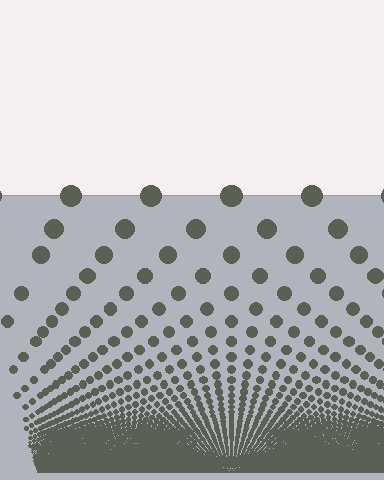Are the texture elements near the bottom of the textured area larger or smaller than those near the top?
Smaller. The gradient is inverted — elements near the bottom are smaller and denser.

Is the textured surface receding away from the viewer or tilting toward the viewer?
The surface appears to tilt toward the viewer. Texture elements get larger and sparser toward the top.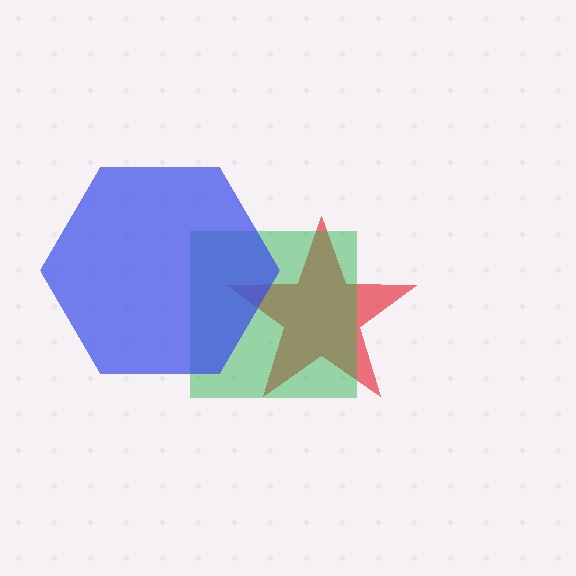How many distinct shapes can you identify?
There are 3 distinct shapes: a red star, a green square, a blue hexagon.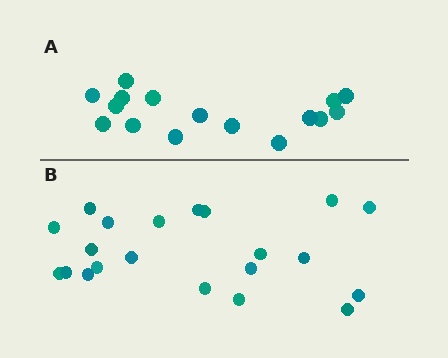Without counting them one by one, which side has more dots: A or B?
Region B (the bottom region) has more dots.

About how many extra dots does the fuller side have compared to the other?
Region B has about 5 more dots than region A.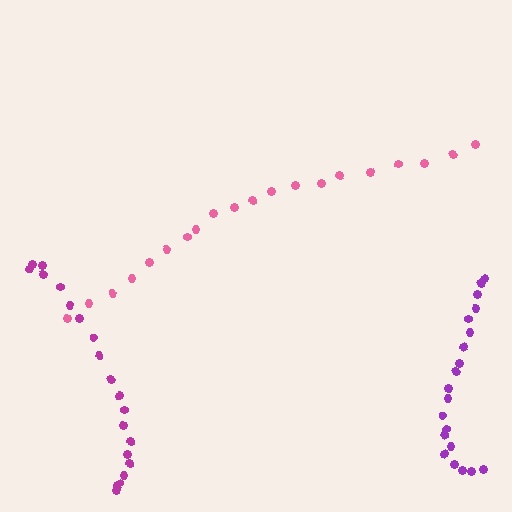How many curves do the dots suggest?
There are 3 distinct paths.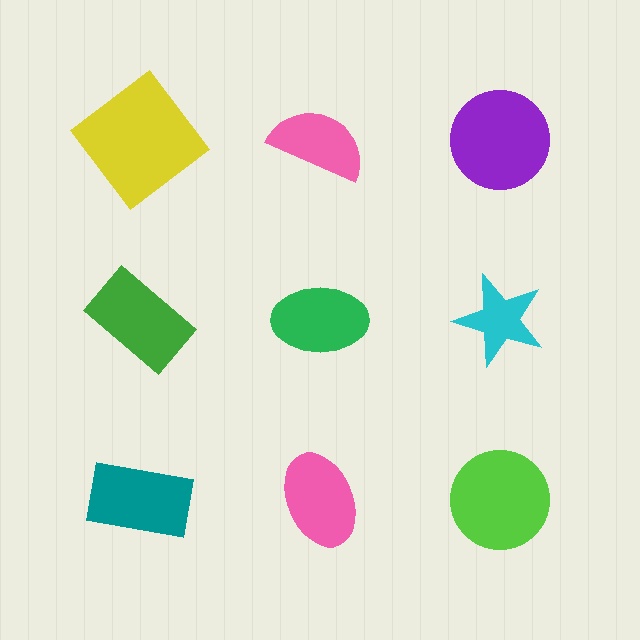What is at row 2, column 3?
A cyan star.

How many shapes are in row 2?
3 shapes.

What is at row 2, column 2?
A green ellipse.